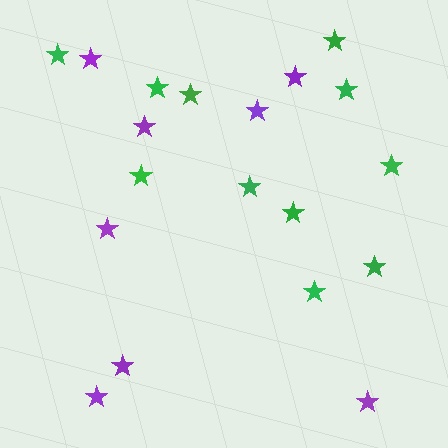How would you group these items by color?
There are 2 groups: one group of green stars (11) and one group of purple stars (8).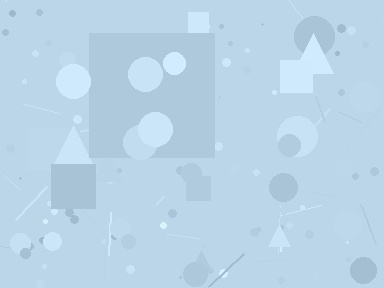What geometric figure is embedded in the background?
A square is embedded in the background.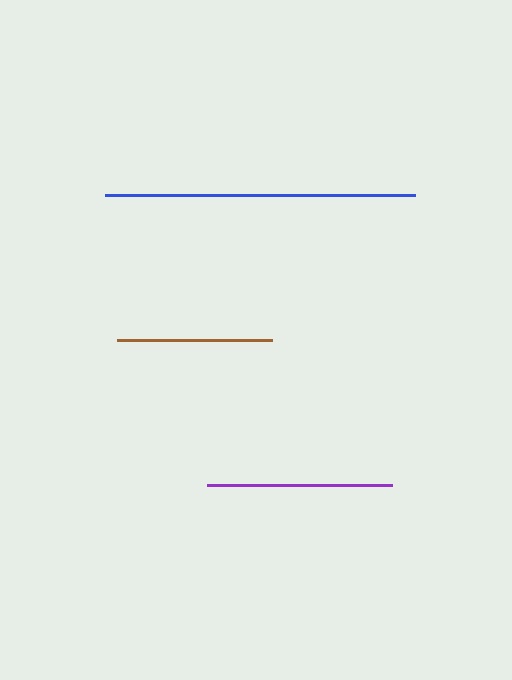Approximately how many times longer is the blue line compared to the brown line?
The blue line is approximately 2.0 times the length of the brown line.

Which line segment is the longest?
The blue line is the longest at approximately 310 pixels.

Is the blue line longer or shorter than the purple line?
The blue line is longer than the purple line.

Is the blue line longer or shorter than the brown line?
The blue line is longer than the brown line.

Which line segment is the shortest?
The brown line is the shortest at approximately 154 pixels.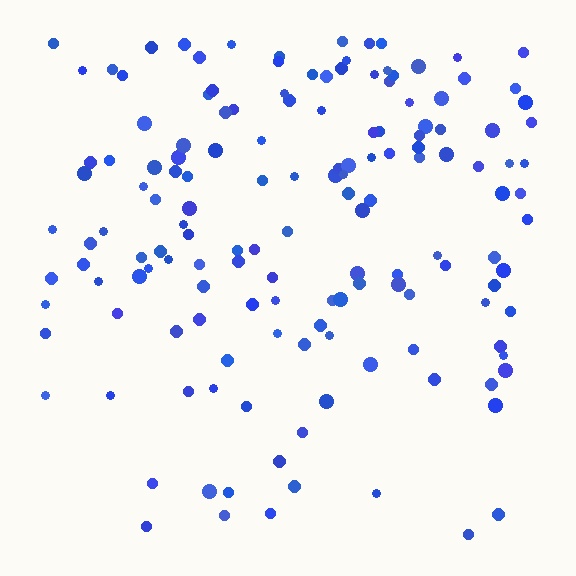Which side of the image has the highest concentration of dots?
The top.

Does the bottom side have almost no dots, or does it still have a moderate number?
Still a moderate number, just noticeably fewer than the top.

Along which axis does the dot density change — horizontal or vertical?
Vertical.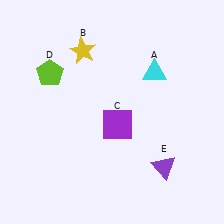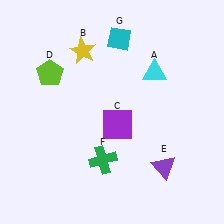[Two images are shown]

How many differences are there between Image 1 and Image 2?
There are 2 differences between the two images.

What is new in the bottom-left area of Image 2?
A green cross (F) was added in the bottom-left area of Image 2.